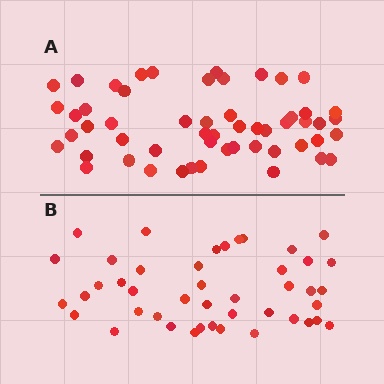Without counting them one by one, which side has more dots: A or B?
Region A (the top region) has more dots.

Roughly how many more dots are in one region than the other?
Region A has roughly 10 or so more dots than region B.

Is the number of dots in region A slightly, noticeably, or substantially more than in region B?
Region A has only slightly more — the two regions are fairly close. The ratio is roughly 1.2 to 1.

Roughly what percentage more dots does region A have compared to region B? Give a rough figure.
About 25% more.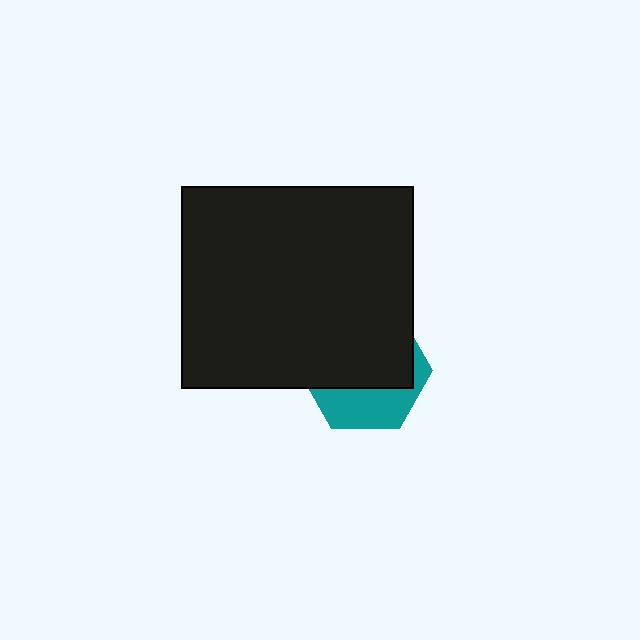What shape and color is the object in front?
The object in front is a black rectangle.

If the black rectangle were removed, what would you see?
You would see the complete teal hexagon.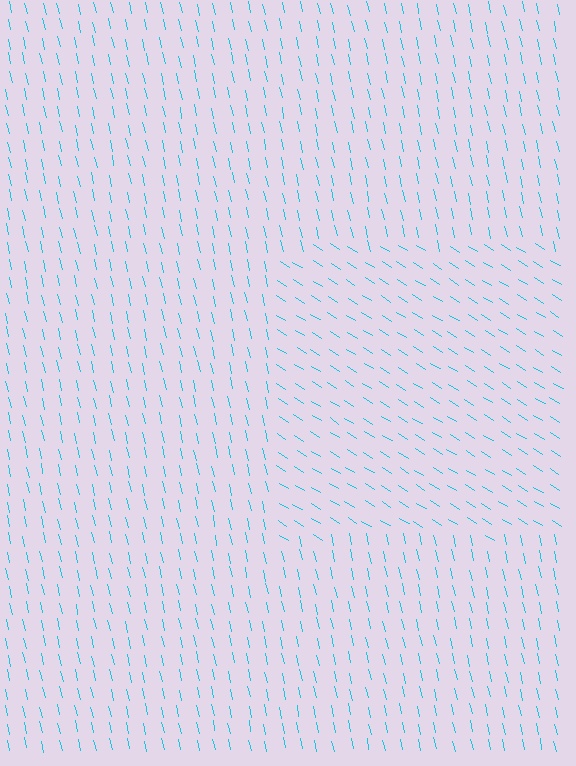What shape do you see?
I see a rectangle.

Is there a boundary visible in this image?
Yes, there is a texture boundary formed by a change in line orientation.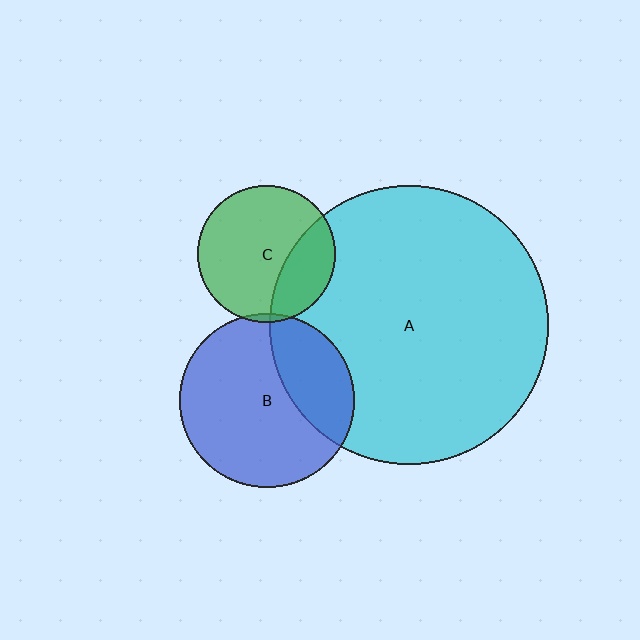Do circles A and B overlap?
Yes.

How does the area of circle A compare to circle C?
Approximately 4.1 times.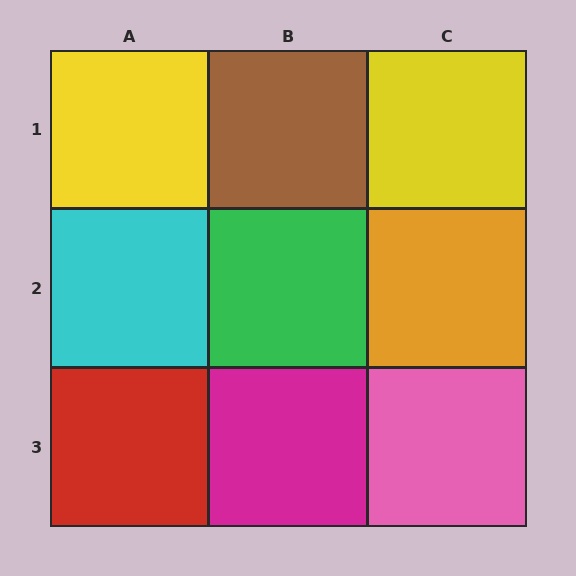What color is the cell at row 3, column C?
Pink.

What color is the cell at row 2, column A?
Cyan.